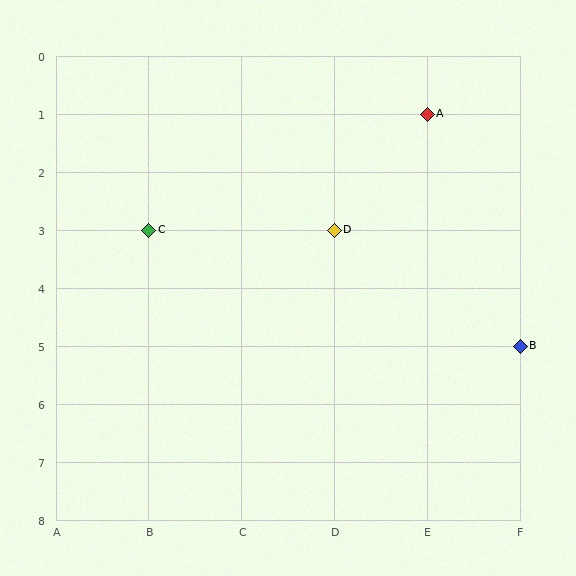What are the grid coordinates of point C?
Point C is at grid coordinates (B, 3).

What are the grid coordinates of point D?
Point D is at grid coordinates (D, 3).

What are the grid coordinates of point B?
Point B is at grid coordinates (F, 5).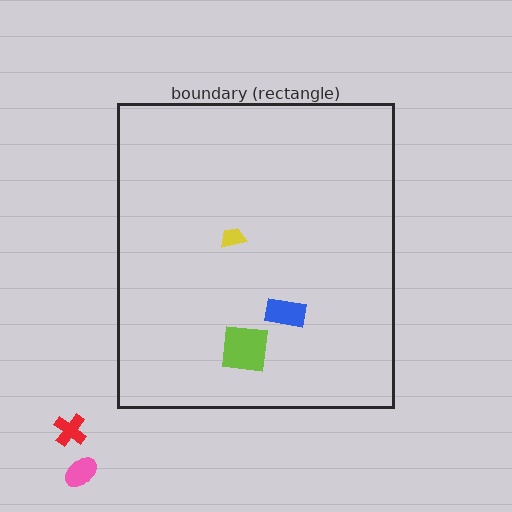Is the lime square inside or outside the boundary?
Inside.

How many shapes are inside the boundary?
3 inside, 2 outside.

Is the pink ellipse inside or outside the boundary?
Outside.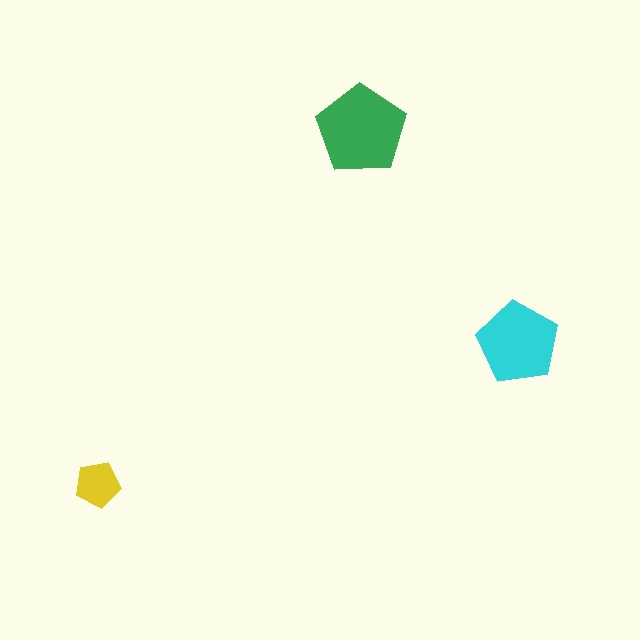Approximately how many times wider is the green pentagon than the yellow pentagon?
About 2 times wider.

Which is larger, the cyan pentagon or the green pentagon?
The green one.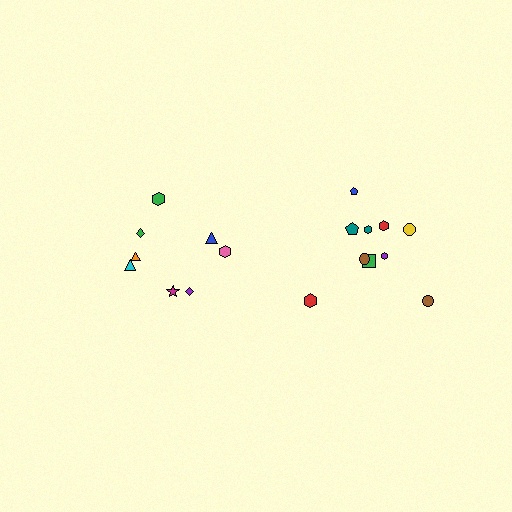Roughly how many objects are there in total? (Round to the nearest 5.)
Roughly 20 objects in total.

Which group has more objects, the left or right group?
The right group.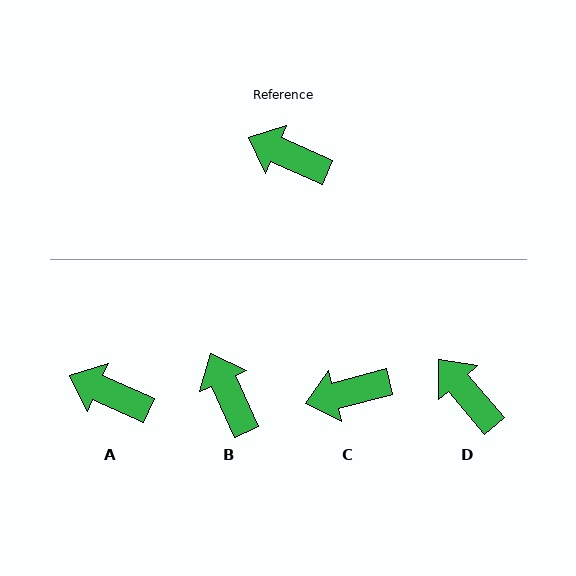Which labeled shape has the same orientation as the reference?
A.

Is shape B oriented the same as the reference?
No, it is off by about 42 degrees.